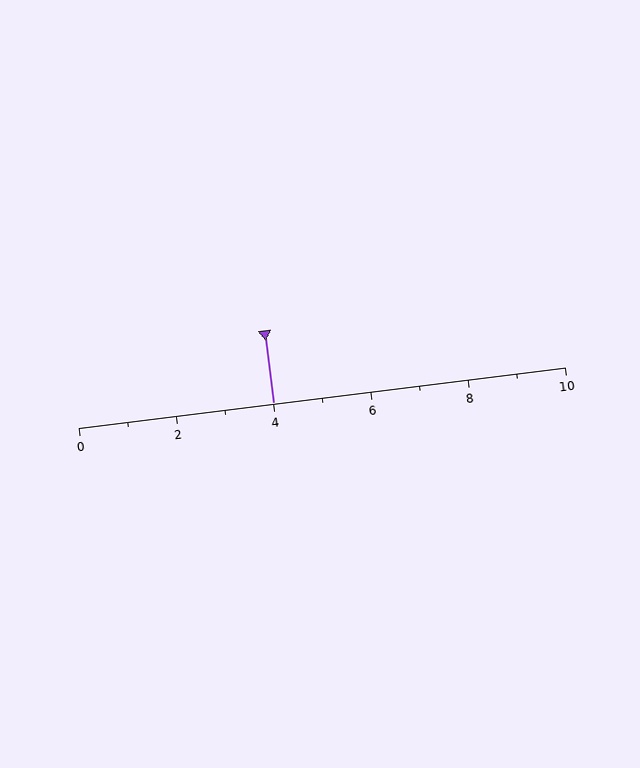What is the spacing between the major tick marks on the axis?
The major ticks are spaced 2 apart.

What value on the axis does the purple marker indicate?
The marker indicates approximately 4.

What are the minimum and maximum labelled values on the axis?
The axis runs from 0 to 10.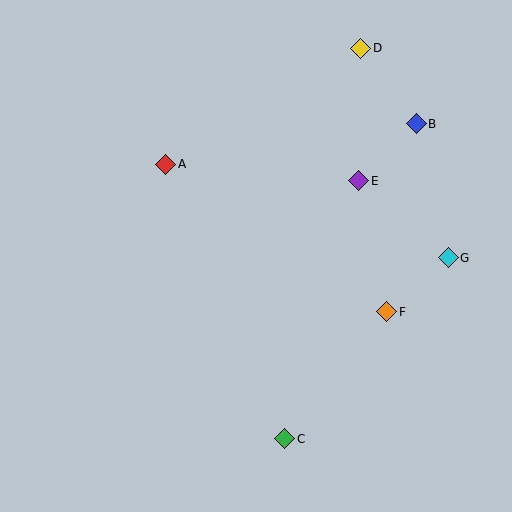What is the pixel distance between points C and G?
The distance between C and G is 244 pixels.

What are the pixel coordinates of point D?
Point D is at (361, 48).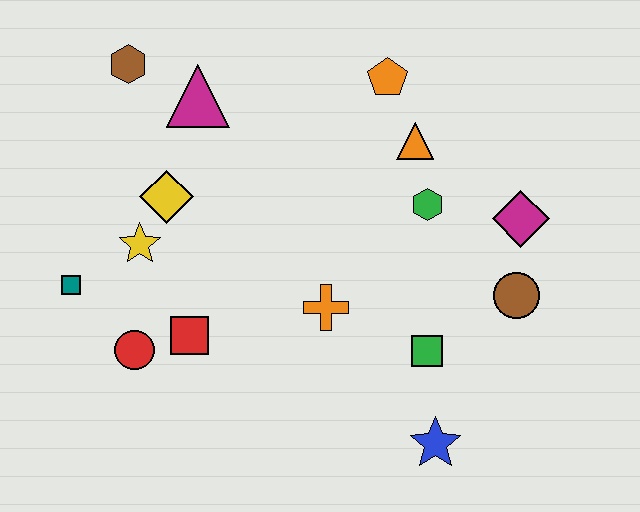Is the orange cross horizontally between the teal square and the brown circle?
Yes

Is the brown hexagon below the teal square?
No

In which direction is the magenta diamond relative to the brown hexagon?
The magenta diamond is to the right of the brown hexagon.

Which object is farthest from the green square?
The brown hexagon is farthest from the green square.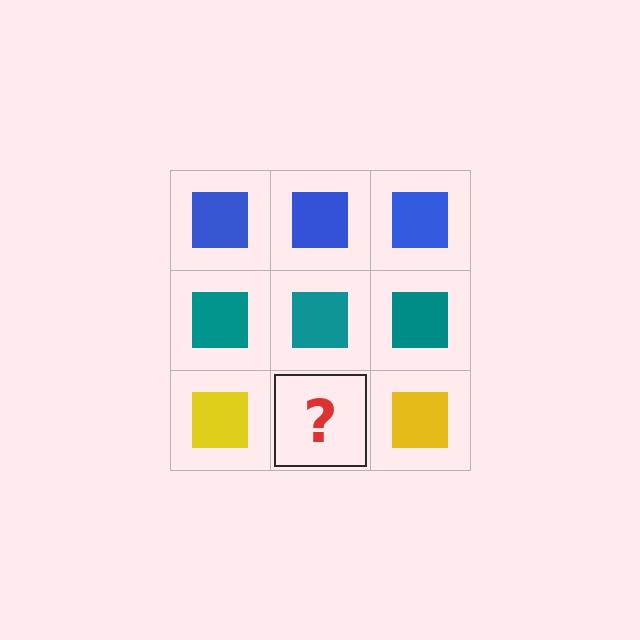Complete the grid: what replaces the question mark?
The question mark should be replaced with a yellow square.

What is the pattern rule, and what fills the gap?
The rule is that each row has a consistent color. The gap should be filled with a yellow square.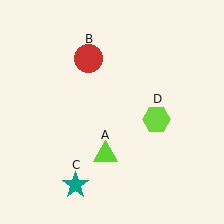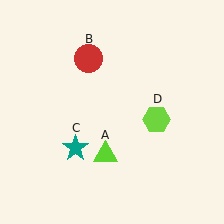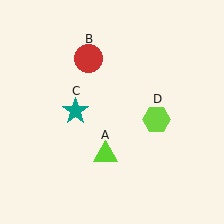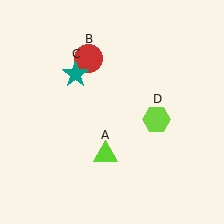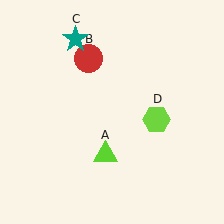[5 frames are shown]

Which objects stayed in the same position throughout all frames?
Lime triangle (object A) and red circle (object B) and lime hexagon (object D) remained stationary.